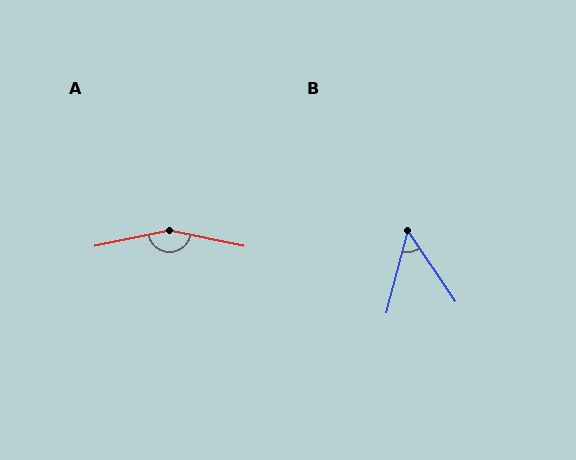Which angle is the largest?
A, at approximately 156 degrees.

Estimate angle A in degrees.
Approximately 156 degrees.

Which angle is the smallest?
B, at approximately 48 degrees.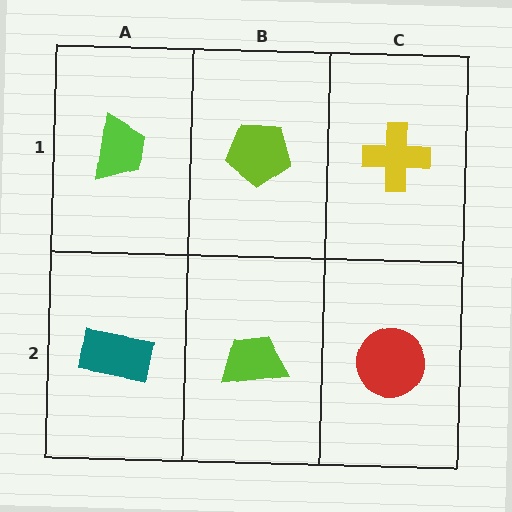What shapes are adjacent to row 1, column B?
A lime trapezoid (row 2, column B), a lime trapezoid (row 1, column A), a yellow cross (row 1, column C).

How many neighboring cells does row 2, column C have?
2.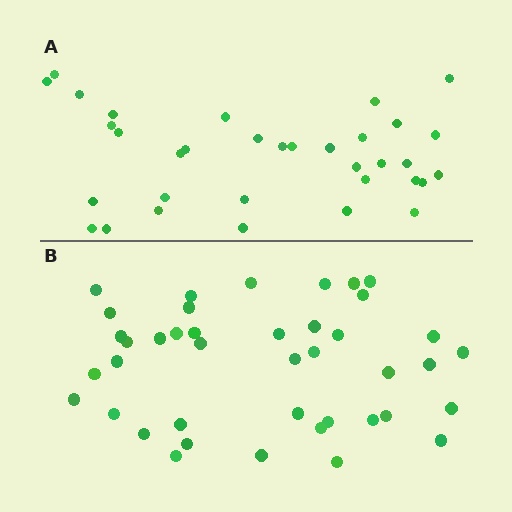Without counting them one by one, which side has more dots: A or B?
Region B (the bottom region) has more dots.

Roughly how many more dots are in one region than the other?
Region B has roughly 8 or so more dots than region A.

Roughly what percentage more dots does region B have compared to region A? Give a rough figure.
About 20% more.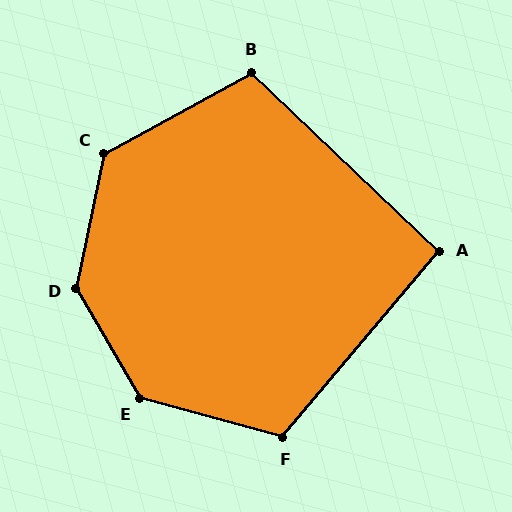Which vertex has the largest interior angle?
D, at approximately 138 degrees.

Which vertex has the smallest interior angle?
A, at approximately 93 degrees.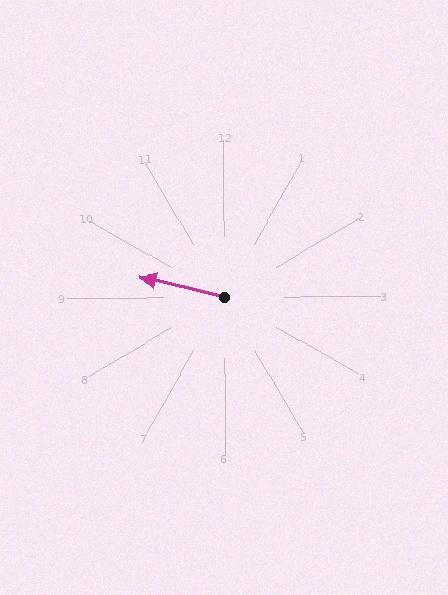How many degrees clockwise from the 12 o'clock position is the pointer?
Approximately 284 degrees.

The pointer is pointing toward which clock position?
Roughly 9 o'clock.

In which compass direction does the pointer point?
West.